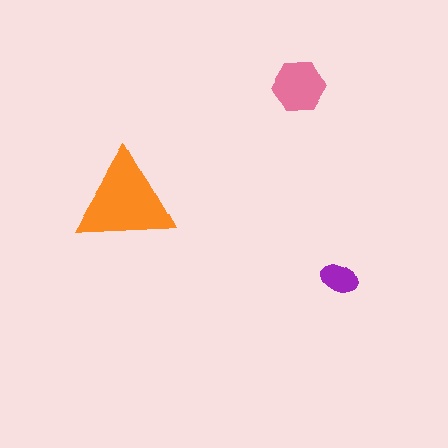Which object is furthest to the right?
The purple ellipse is rightmost.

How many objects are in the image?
There are 3 objects in the image.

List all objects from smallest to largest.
The purple ellipse, the pink hexagon, the orange triangle.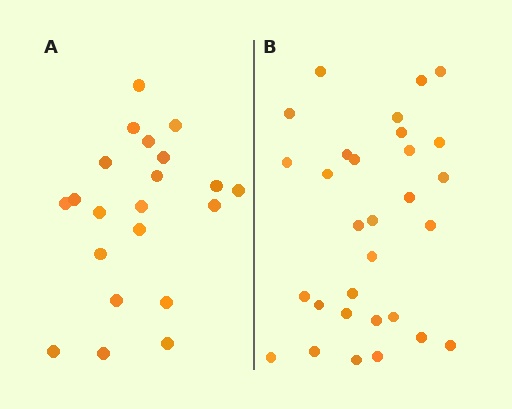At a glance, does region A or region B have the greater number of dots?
Region B (the right region) has more dots.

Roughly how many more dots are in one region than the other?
Region B has roughly 8 or so more dots than region A.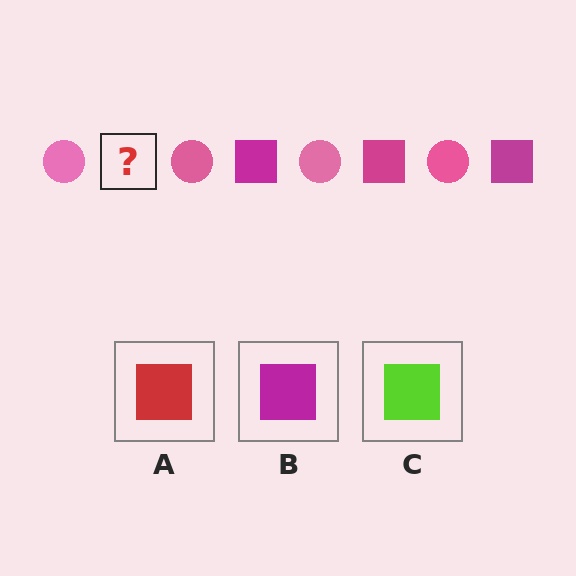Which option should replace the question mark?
Option B.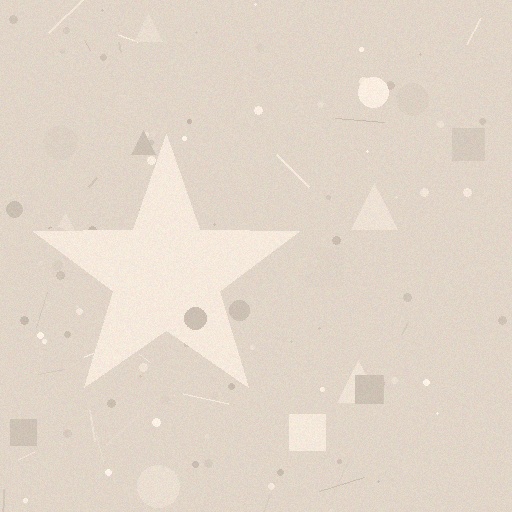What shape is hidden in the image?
A star is hidden in the image.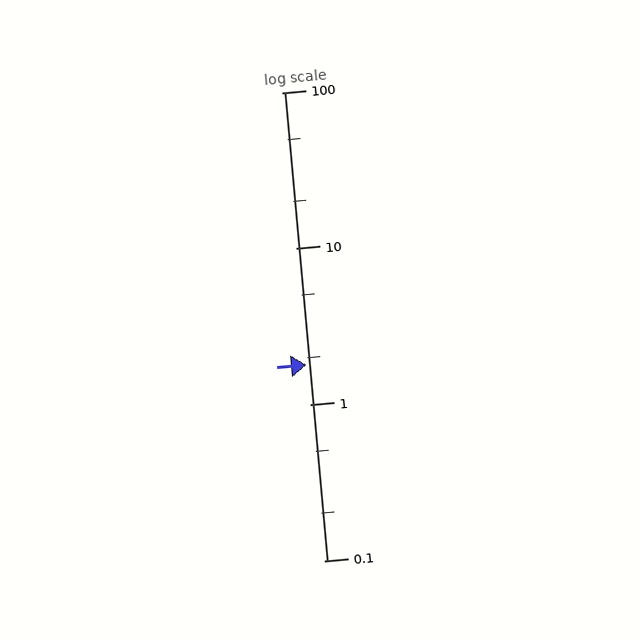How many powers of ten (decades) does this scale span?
The scale spans 3 decades, from 0.1 to 100.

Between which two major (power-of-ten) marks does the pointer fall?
The pointer is between 1 and 10.